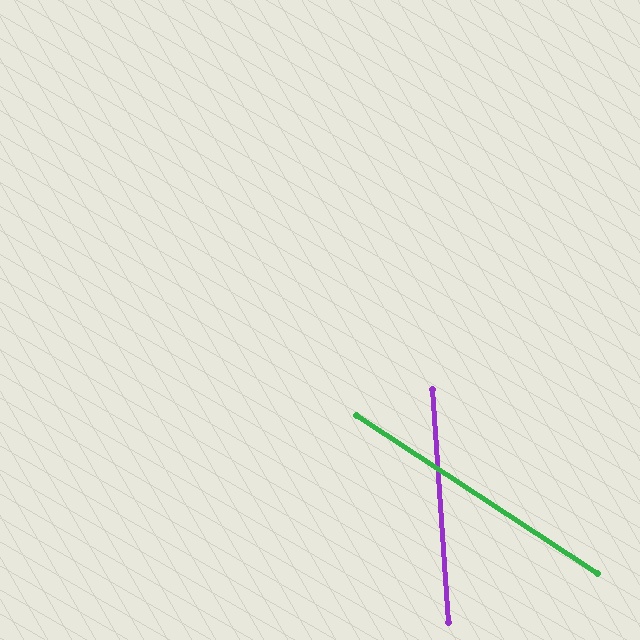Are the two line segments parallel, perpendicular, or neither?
Neither parallel nor perpendicular — they differ by about 53°.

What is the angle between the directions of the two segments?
Approximately 53 degrees.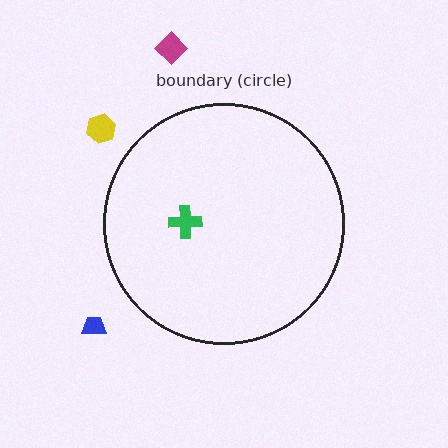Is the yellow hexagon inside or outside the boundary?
Outside.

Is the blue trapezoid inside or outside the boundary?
Outside.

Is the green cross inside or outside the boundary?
Inside.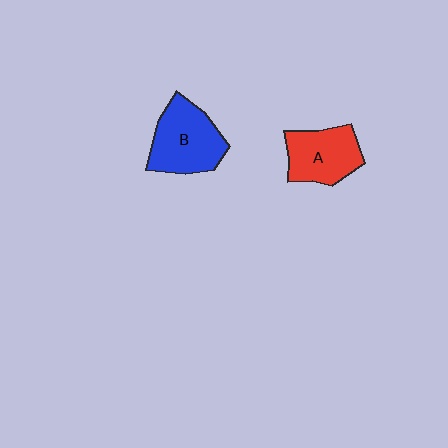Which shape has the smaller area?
Shape A (red).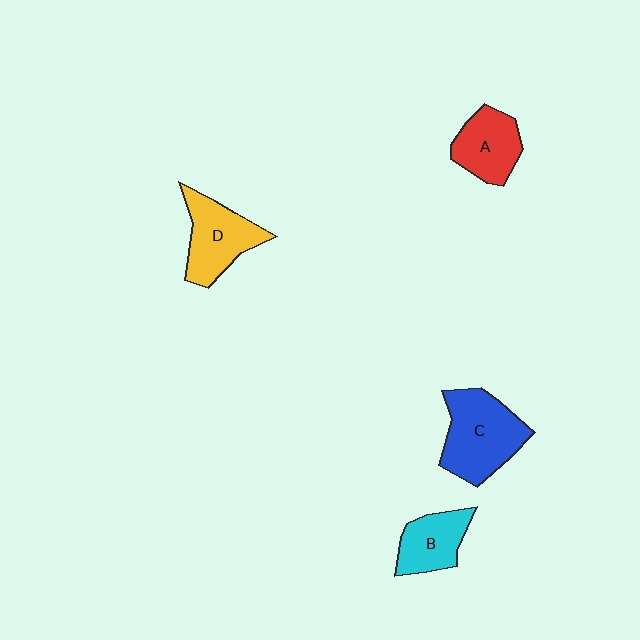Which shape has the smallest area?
Shape B (cyan).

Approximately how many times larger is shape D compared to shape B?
Approximately 1.3 times.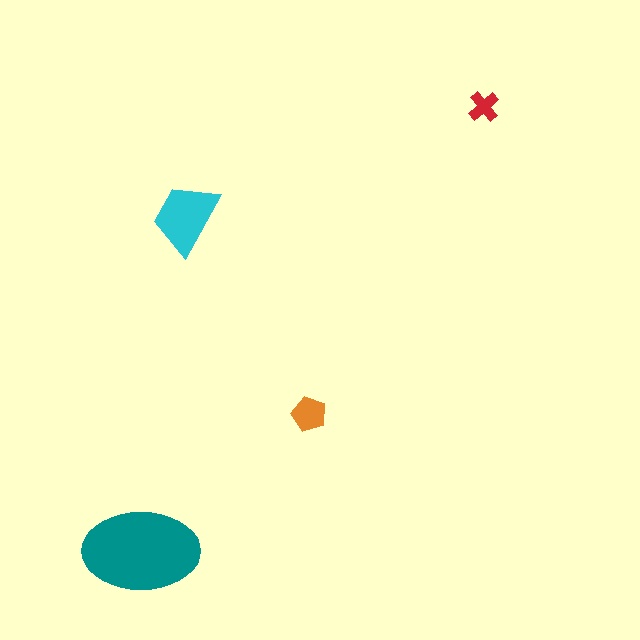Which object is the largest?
The teal ellipse.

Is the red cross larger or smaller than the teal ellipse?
Smaller.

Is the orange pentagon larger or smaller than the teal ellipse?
Smaller.